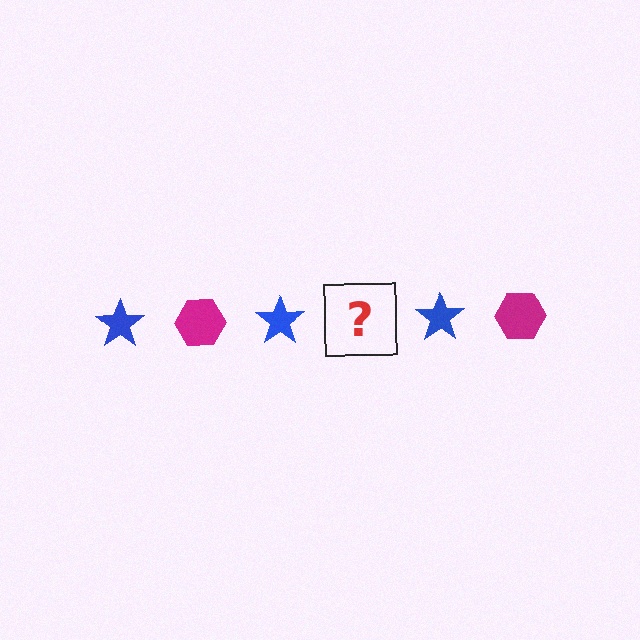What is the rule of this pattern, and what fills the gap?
The rule is that the pattern alternates between blue star and magenta hexagon. The gap should be filled with a magenta hexagon.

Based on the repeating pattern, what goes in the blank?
The blank should be a magenta hexagon.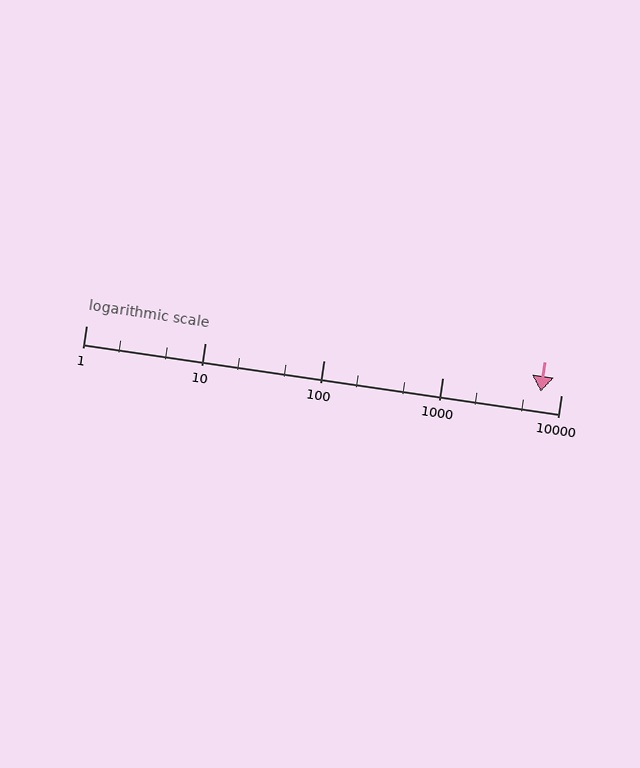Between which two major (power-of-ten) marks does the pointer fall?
The pointer is between 1000 and 10000.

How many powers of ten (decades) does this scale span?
The scale spans 4 decades, from 1 to 10000.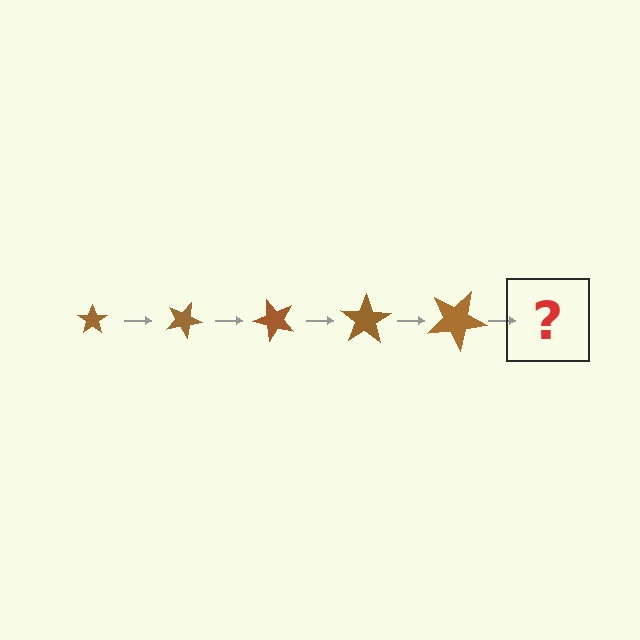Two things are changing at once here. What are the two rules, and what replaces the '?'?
The two rules are that the star grows larger each step and it rotates 25 degrees each step. The '?' should be a star, larger than the previous one and rotated 125 degrees from the start.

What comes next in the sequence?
The next element should be a star, larger than the previous one and rotated 125 degrees from the start.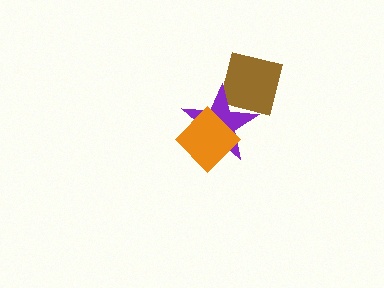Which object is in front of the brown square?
The purple star is in front of the brown square.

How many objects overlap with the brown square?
1 object overlaps with the brown square.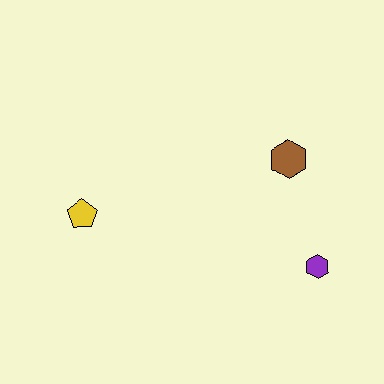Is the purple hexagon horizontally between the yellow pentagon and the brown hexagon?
No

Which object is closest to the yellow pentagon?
The brown hexagon is closest to the yellow pentagon.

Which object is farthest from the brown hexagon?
The yellow pentagon is farthest from the brown hexagon.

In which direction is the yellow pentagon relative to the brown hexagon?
The yellow pentagon is to the left of the brown hexagon.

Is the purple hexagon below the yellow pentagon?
Yes